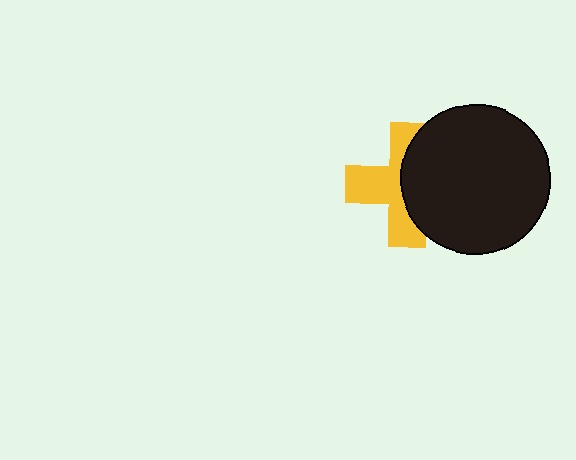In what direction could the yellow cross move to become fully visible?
The yellow cross could move left. That would shift it out from behind the black circle entirely.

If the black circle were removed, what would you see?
You would see the complete yellow cross.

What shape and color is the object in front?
The object in front is a black circle.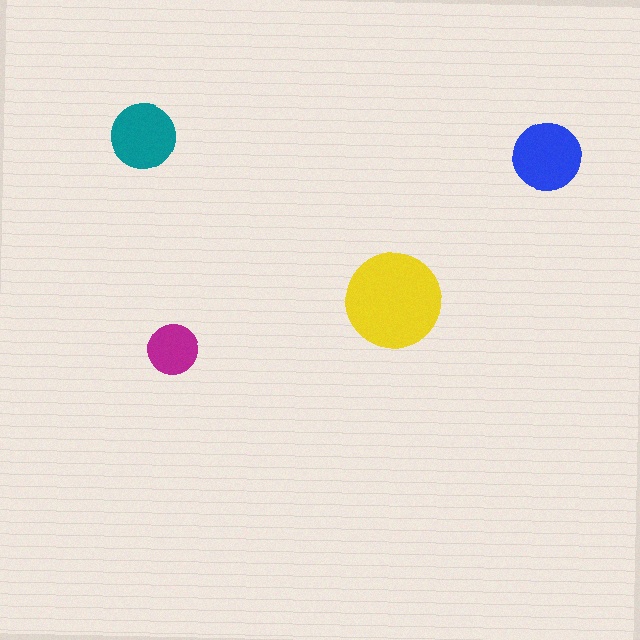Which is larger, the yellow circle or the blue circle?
The yellow one.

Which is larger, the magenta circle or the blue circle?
The blue one.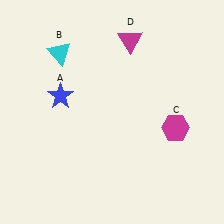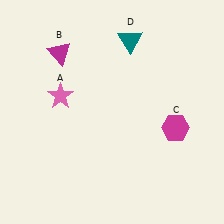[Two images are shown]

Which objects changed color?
A changed from blue to pink. B changed from cyan to magenta. D changed from magenta to teal.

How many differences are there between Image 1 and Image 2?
There are 3 differences between the two images.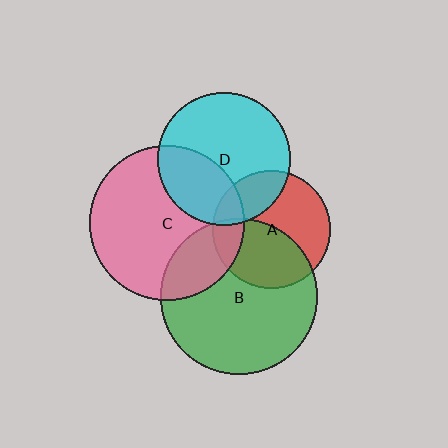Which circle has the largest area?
Circle B (green).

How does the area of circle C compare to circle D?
Approximately 1.3 times.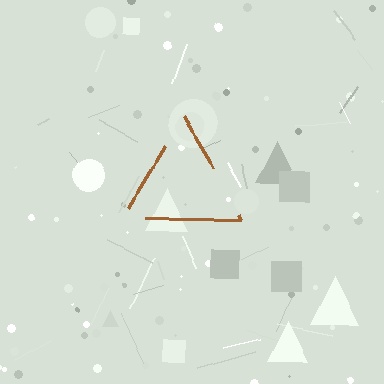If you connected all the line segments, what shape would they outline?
They would outline a triangle.